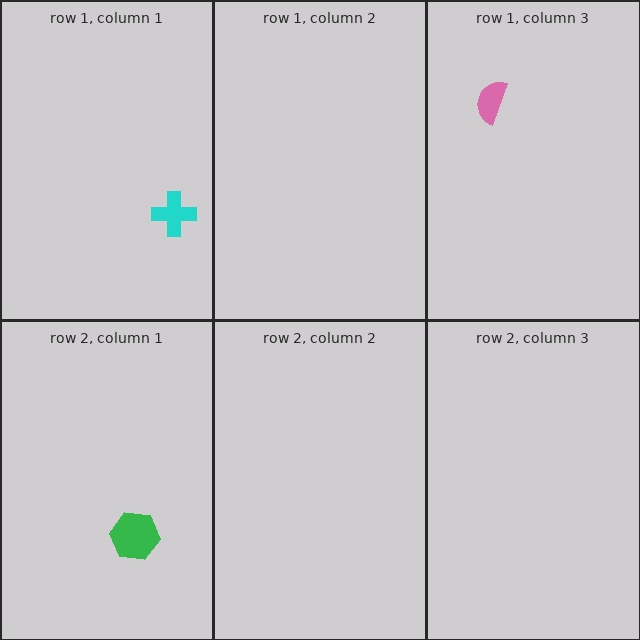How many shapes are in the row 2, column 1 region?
1.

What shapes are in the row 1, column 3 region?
The pink semicircle.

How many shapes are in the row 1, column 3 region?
1.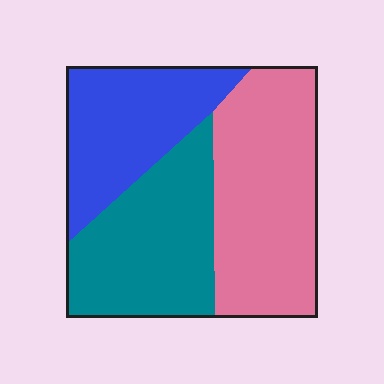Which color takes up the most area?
Pink, at roughly 40%.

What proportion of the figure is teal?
Teal covers around 35% of the figure.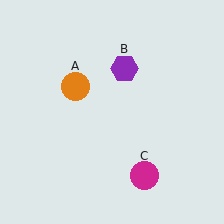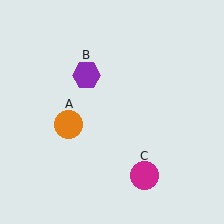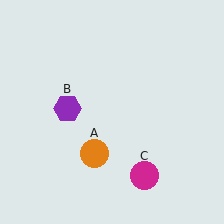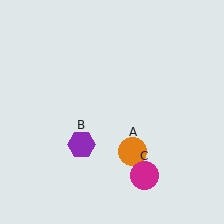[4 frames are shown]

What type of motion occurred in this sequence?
The orange circle (object A), purple hexagon (object B) rotated counterclockwise around the center of the scene.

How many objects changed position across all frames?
2 objects changed position: orange circle (object A), purple hexagon (object B).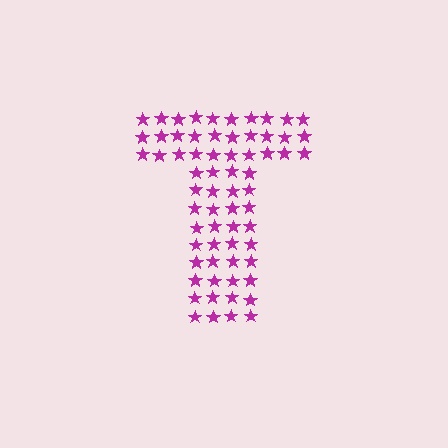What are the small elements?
The small elements are stars.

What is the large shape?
The large shape is the letter T.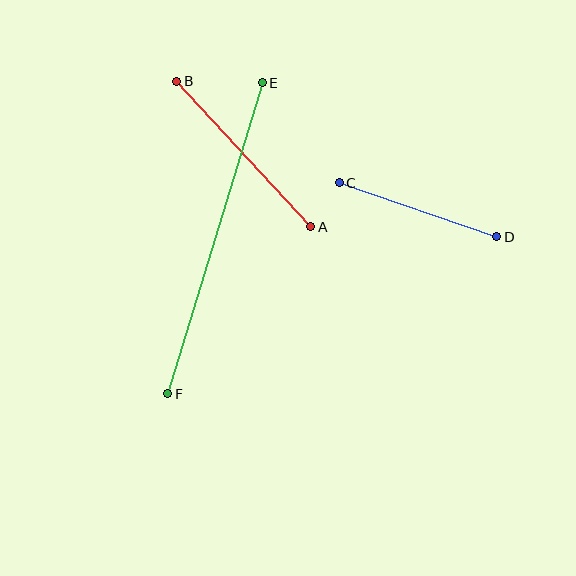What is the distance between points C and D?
The distance is approximately 167 pixels.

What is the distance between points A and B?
The distance is approximately 198 pixels.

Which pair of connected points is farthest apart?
Points E and F are farthest apart.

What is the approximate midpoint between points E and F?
The midpoint is at approximately (215, 238) pixels.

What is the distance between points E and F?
The distance is approximately 325 pixels.